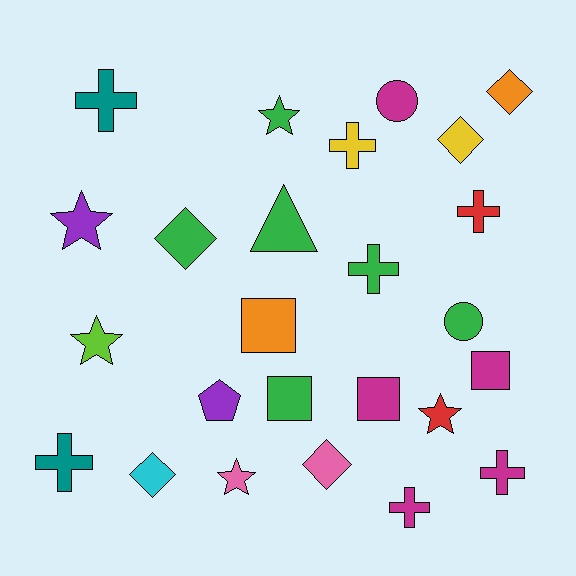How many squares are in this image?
There are 4 squares.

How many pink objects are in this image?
There are 2 pink objects.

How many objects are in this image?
There are 25 objects.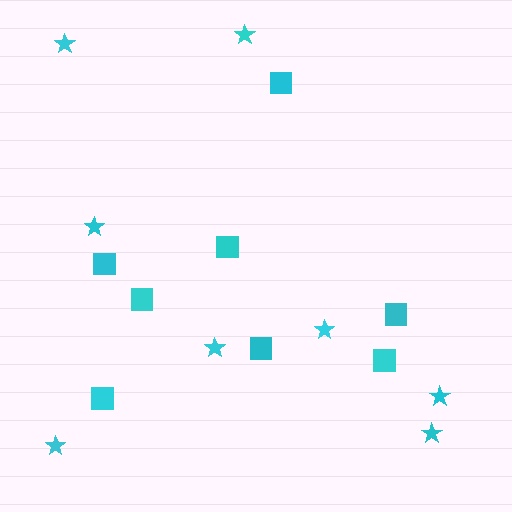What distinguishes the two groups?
There are 2 groups: one group of stars (8) and one group of squares (8).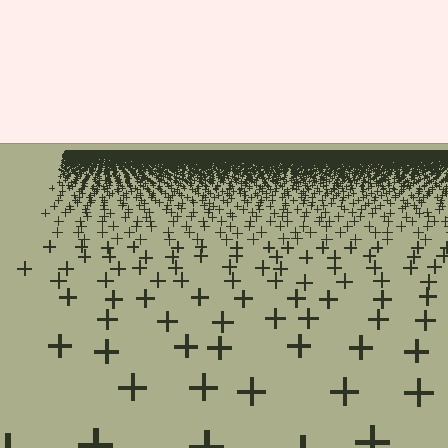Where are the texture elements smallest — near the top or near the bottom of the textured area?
Near the top.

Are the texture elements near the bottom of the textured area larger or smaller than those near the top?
Larger. Near the bottom, elements are closer to the viewer and appear at a bigger on-screen size.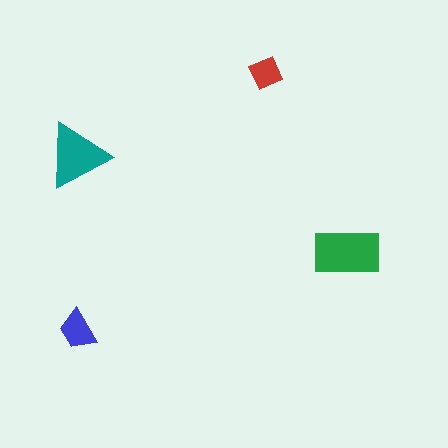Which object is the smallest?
The red diamond.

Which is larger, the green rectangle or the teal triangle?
The green rectangle.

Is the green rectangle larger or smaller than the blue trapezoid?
Larger.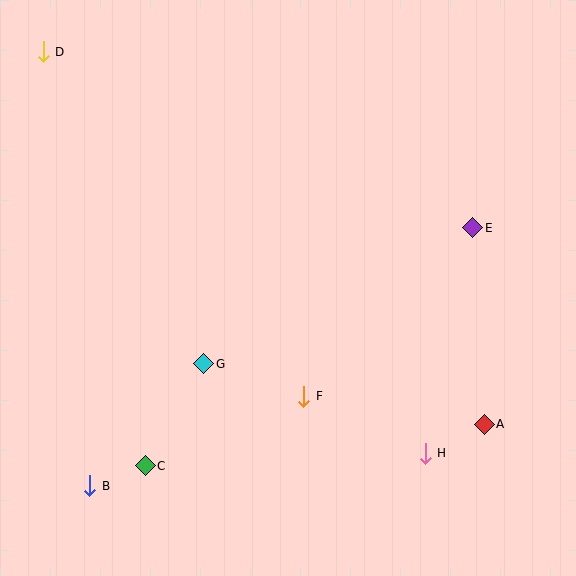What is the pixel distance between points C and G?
The distance between C and G is 118 pixels.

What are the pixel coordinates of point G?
Point G is at (204, 364).